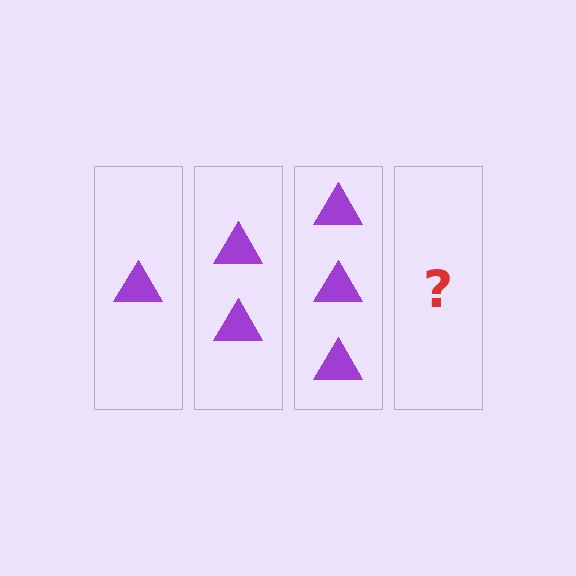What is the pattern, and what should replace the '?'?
The pattern is that each step adds one more triangle. The '?' should be 4 triangles.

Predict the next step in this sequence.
The next step is 4 triangles.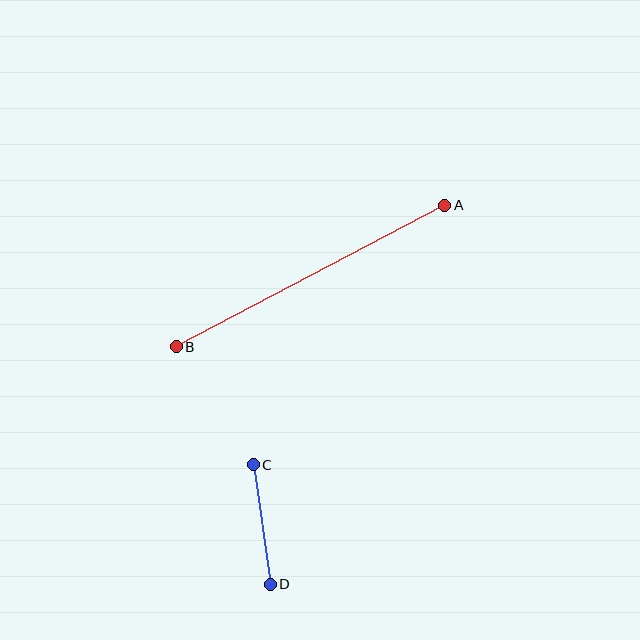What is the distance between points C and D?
The distance is approximately 120 pixels.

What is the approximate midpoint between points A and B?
The midpoint is at approximately (310, 276) pixels.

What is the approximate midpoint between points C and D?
The midpoint is at approximately (262, 524) pixels.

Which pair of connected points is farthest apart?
Points A and B are farthest apart.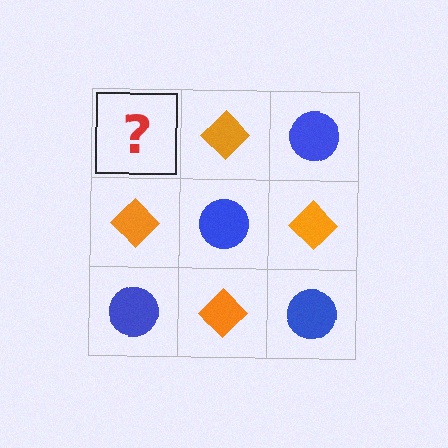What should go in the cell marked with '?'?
The missing cell should contain a blue circle.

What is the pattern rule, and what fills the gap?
The rule is that it alternates blue circle and orange diamond in a checkerboard pattern. The gap should be filled with a blue circle.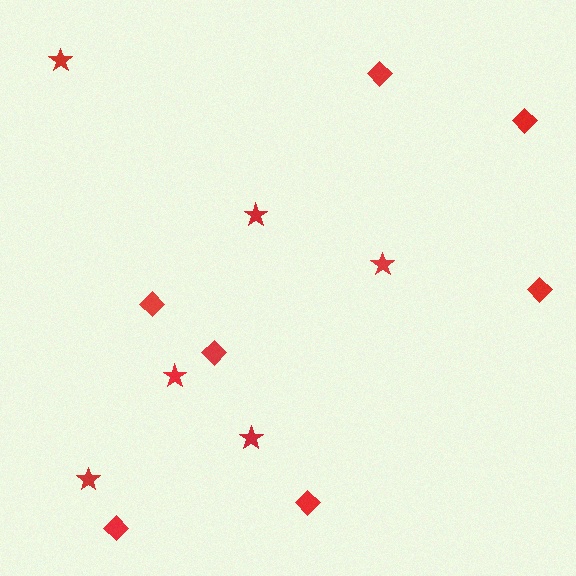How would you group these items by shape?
There are 2 groups: one group of stars (6) and one group of diamonds (7).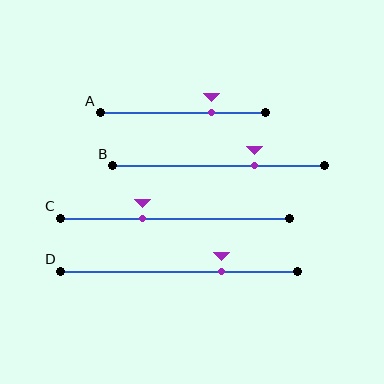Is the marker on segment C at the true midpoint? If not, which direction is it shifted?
No, the marker on segment C is shifted to the left by about 14% of the segment length.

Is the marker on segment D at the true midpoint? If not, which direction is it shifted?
No, the marker on segment D is shifted to the right by about 18% of the segment length.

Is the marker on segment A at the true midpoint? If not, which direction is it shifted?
No, the marker on segment A is shifted to the right by about 17% of the segment length.